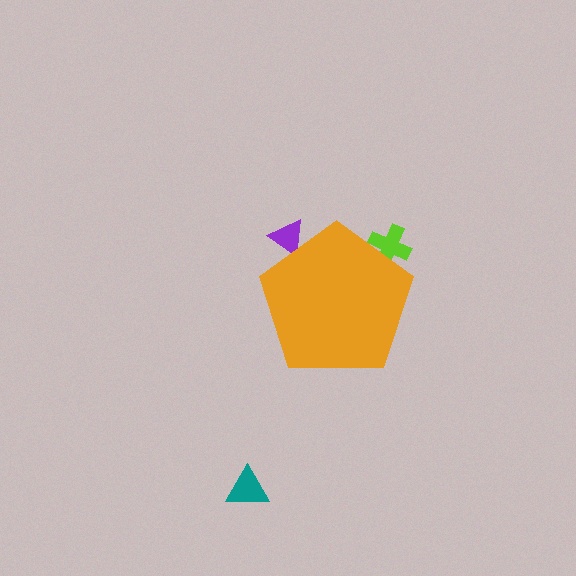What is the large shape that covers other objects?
An orange pentagon.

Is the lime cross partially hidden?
Yes, the lime cross is partially hidden behind the orange pentagon.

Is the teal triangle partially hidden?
No, the teal triangle is fully visible.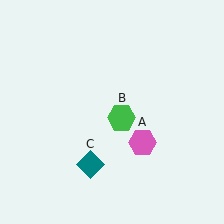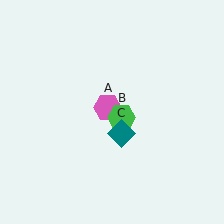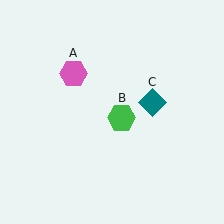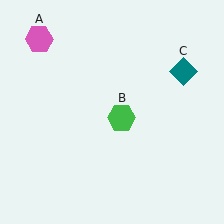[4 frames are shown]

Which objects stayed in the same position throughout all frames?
Green hexagon (object B) remained stationary.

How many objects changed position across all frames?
2 objects changed position: pink hexagon (object A), teal diamond (object C).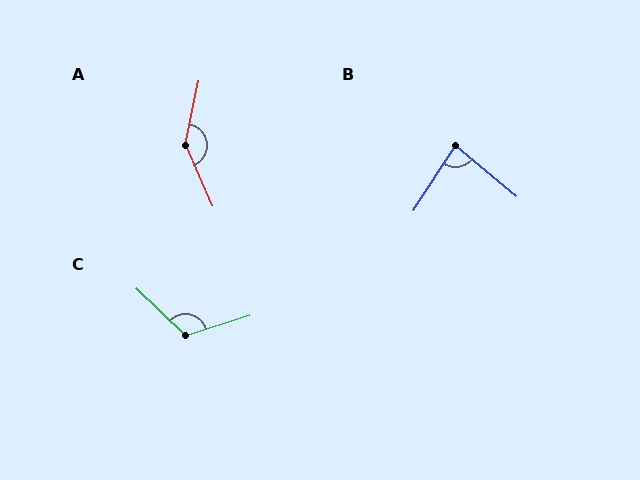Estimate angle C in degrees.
Approximately 118 degrees.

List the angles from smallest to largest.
B (83°), C (118°), A (145°).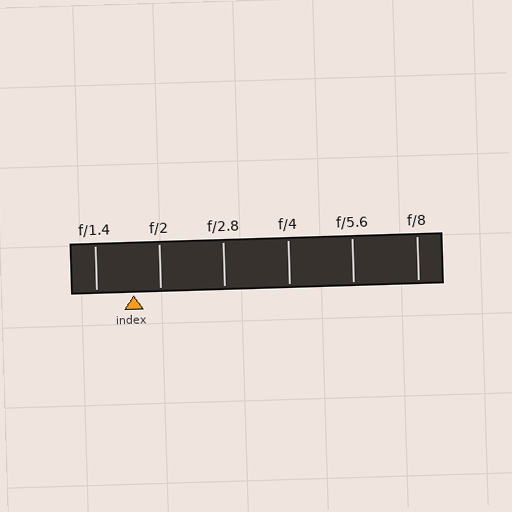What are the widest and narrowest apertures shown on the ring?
The widest aperture shown is f/1.4 and the narrowest is f/8.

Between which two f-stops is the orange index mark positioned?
The index mark is between f/1.4 and f/2.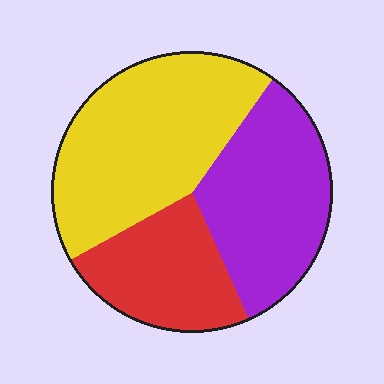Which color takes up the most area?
Yellow, at roughly 45%.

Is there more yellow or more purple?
Yellow.